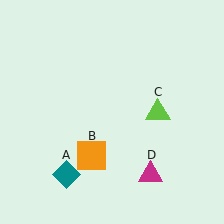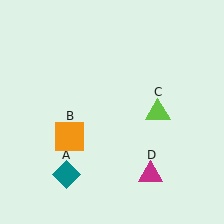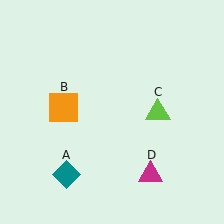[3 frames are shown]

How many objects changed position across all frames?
1 object changed position: orange square (object B).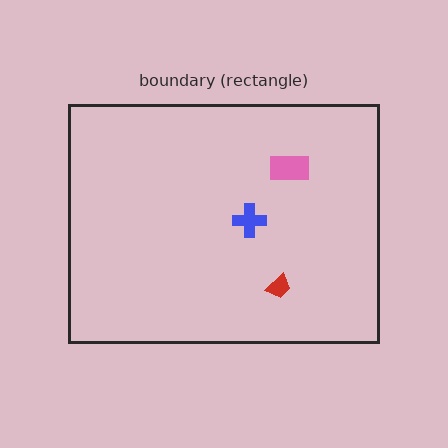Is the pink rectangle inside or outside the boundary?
Inside.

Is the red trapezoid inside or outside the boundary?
Inside.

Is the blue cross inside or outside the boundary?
Inside.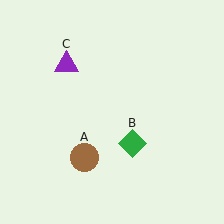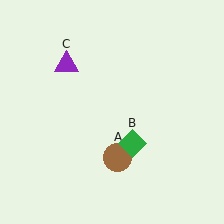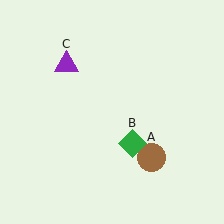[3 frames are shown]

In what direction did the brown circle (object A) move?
The brown circle (object A) moved right.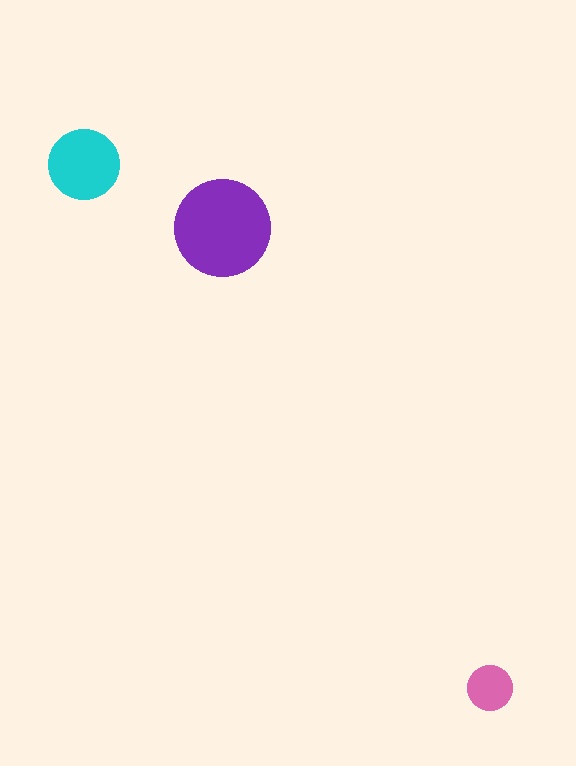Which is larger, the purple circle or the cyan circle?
The purple one.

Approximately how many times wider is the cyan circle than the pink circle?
About 1.5 times wider.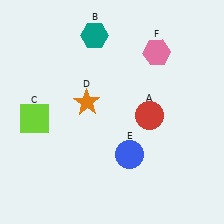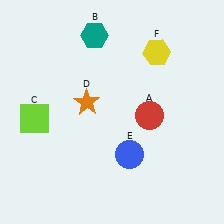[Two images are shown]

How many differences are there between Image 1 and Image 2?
There is 1 difference between the two images.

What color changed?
The hexagon (F) changed from pink in Image 1 to yellow in Image 2.